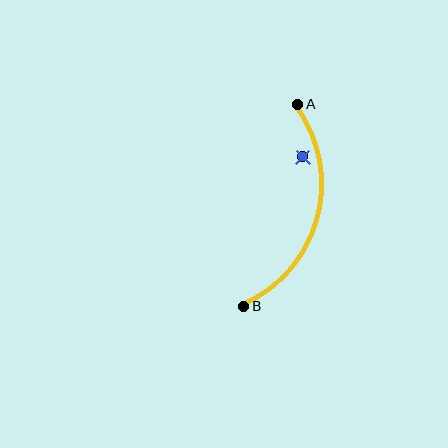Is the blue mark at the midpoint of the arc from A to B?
No — the blue mark does not lie on the arc at all. It sits slightly inside the curve.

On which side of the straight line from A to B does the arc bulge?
The arc bulges to the right of the straight line connecting A and B.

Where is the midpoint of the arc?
The arc midpoint is the point on the curve farthest from the straight line joining A and B. It sits to the right of that line.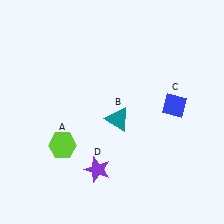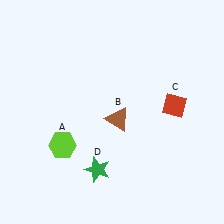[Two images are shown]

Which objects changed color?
B changed from teal to brown. C changed from blue to red. D changed from purple to green.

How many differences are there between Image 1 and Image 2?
There are 3 differences between the two images.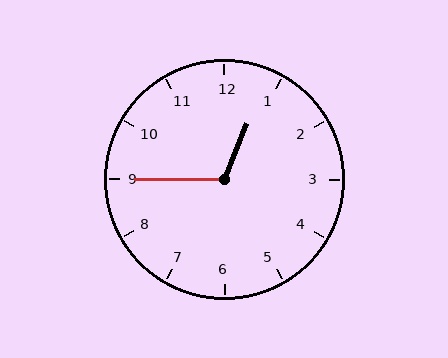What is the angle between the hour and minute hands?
Approximately 112 degrees.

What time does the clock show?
12:45.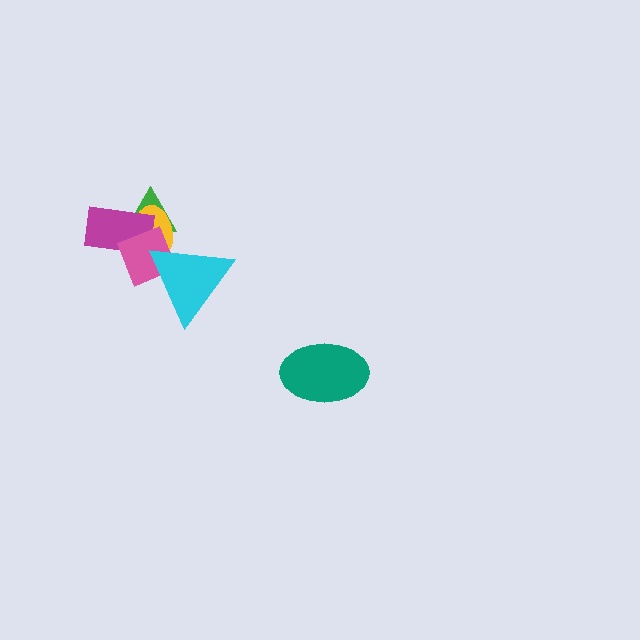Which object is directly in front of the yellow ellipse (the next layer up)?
The magenta rectangle is directly in front of the yellow ellipse.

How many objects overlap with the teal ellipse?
0 objects overlap with the teal ellipse.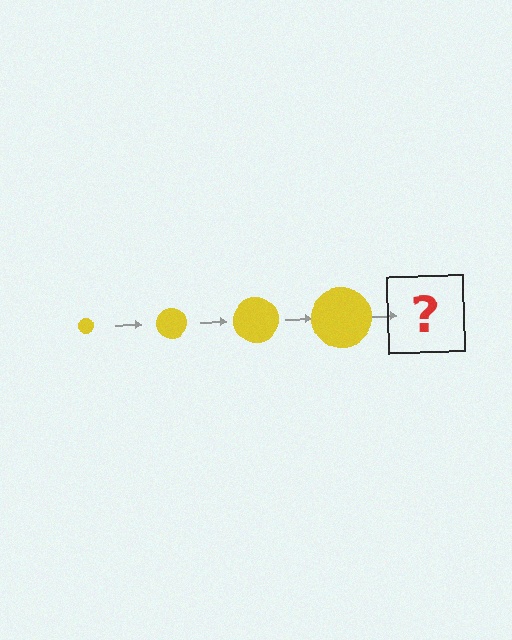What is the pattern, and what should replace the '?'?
The pattern is that the circle gets progressively larger each step. The '?' should be a yellow circle, larger than the previous one.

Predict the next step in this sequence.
The next step is a yellow circle, larger than the previous one.